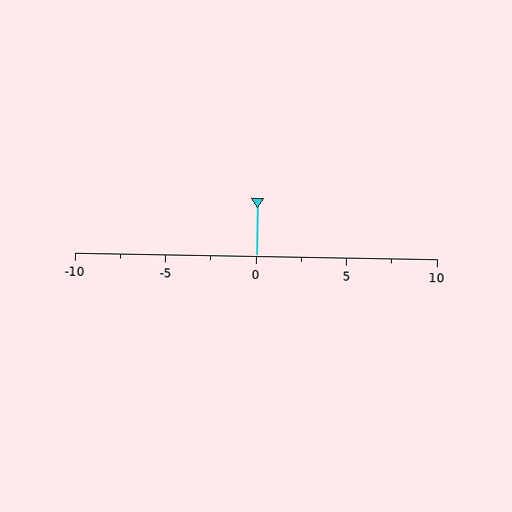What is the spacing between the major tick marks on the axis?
The major ticks are spaced 5 apart.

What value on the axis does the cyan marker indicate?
The marker indicates approximately 0.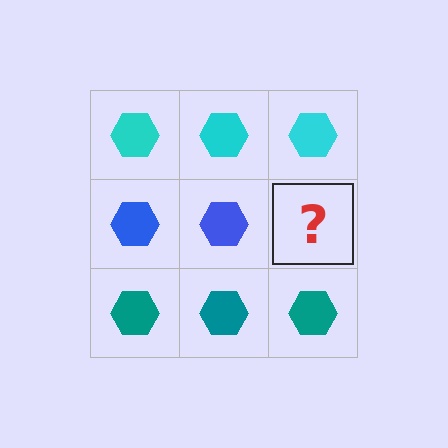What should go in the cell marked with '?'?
The missing cell should contain a blue hexagon.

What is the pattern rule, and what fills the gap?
The rule is that each row has a consistent color. The gap should be filled with a blue hexagon.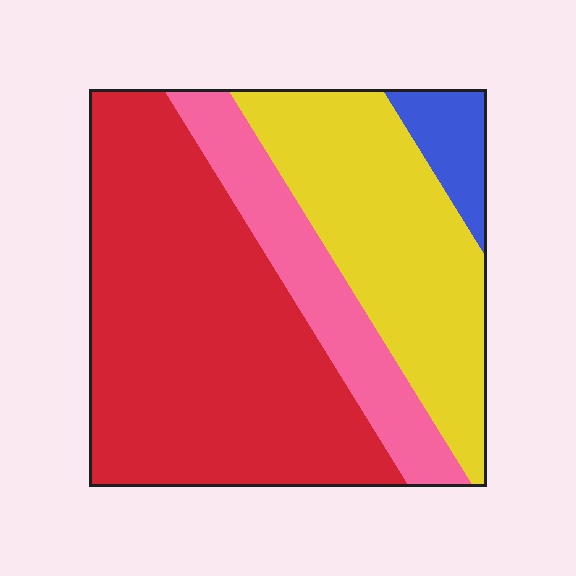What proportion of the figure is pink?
Pink covers around 15% of the figure.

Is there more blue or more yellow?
Yellow.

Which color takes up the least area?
Blue, at roughly 5%.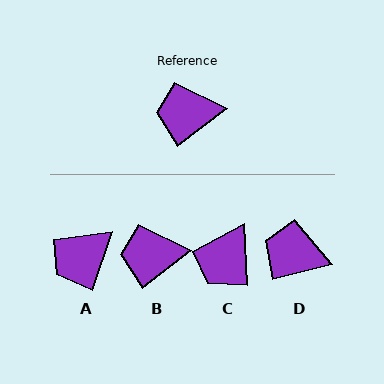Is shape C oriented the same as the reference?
No, it is off by about 55 degrees.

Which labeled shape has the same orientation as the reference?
B.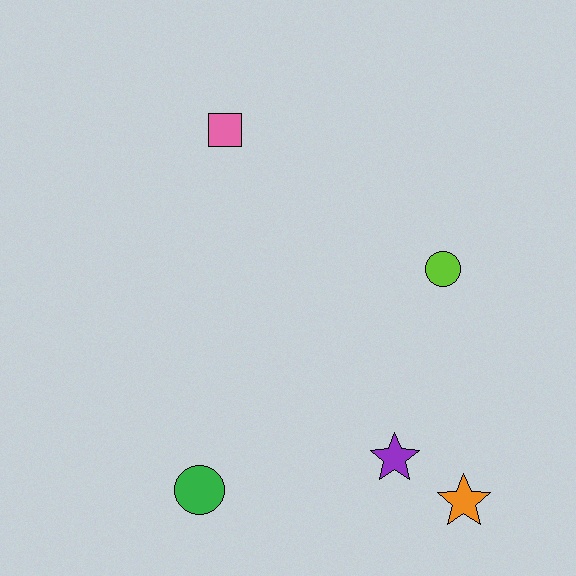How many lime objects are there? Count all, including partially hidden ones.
There is 1 lime object.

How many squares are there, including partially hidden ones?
There is 1 square.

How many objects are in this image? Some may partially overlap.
There are 5 objects.